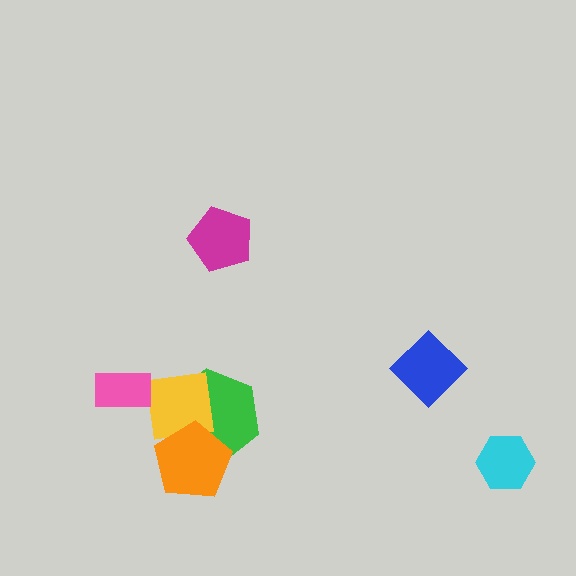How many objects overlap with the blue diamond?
0 objects overlap with the blue diamond.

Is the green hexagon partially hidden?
Yes, it is partially covered by another shape.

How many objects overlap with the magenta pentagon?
0 objects overlap with the magenta pentagon.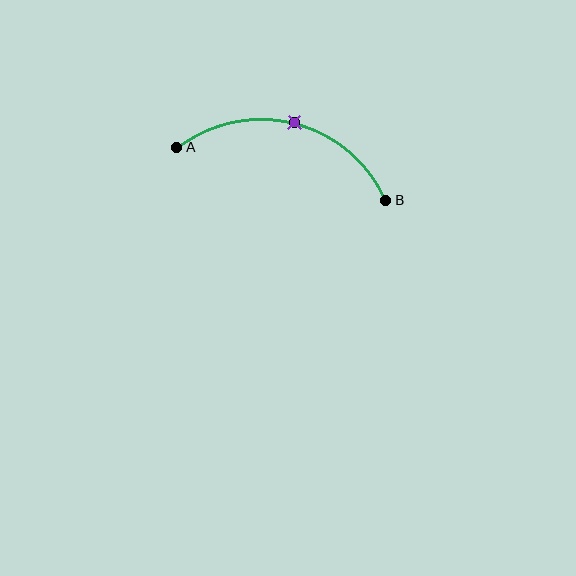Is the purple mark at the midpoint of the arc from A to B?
Yes. The purple mark lies on the arc at equal arc-length from both A and B — it is the arc midpoint.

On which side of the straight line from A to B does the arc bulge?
The arc bulges above the straight line connecting A and B.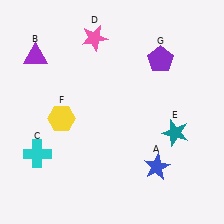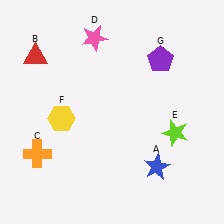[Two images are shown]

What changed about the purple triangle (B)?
In Image 1, B is purple. In Image 2, it changed to red.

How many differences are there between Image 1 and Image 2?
There are 3 differences between the two images.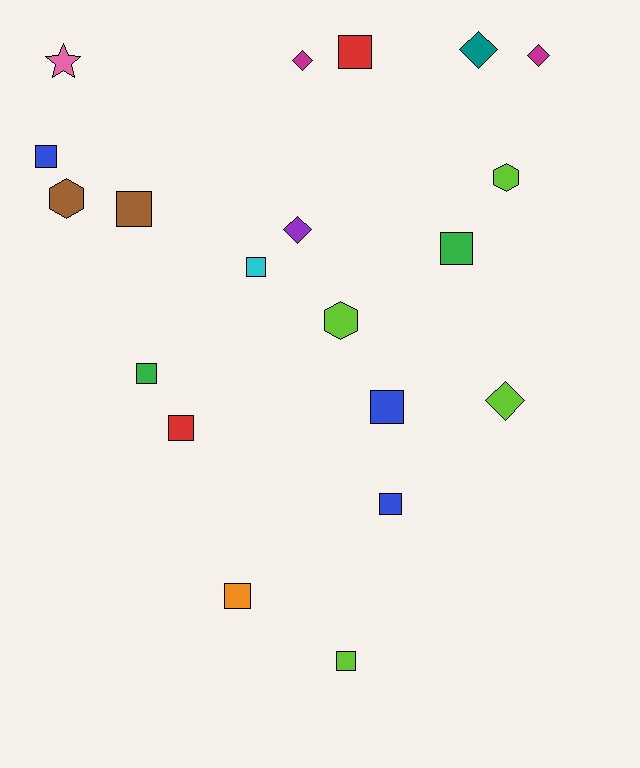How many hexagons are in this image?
There are 3 hexagons.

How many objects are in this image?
There are 20 objects.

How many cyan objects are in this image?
There is 1 cyan object.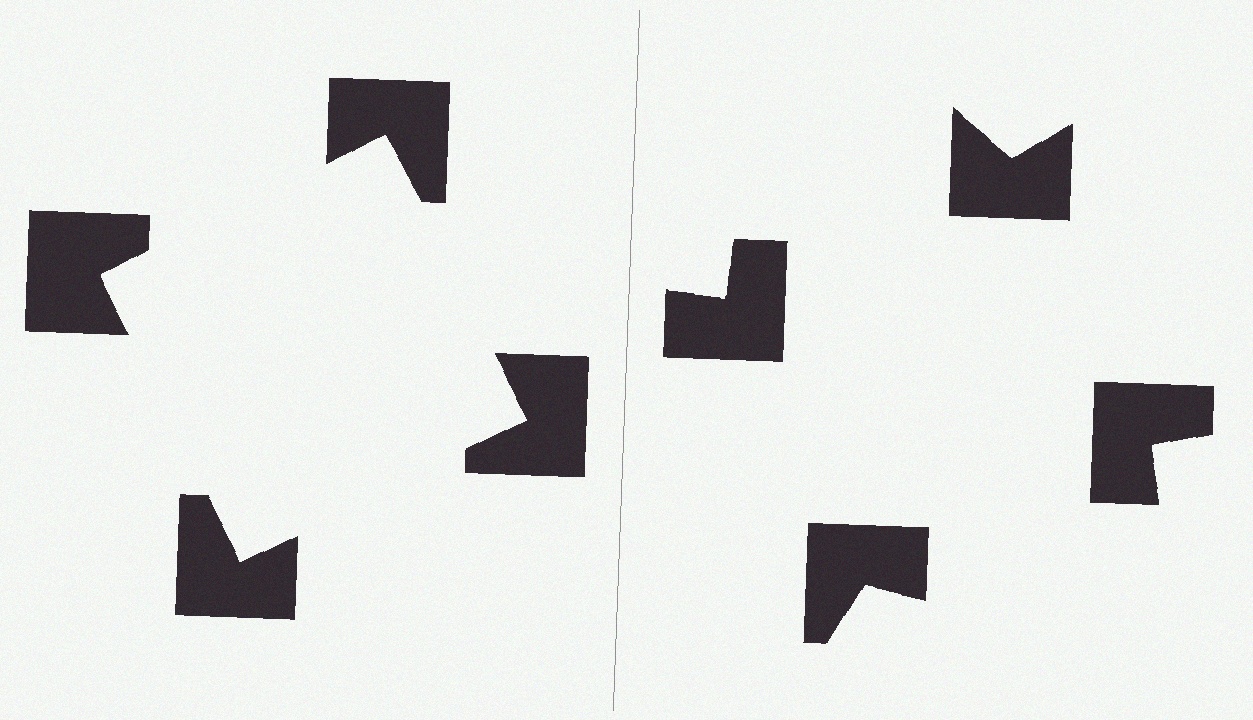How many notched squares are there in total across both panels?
8 — 4 on each side.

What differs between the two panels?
The notched squares are positioned identically on both sides; only the wedge orientations differ. On the left they align to a square; on the right they are misaligned.